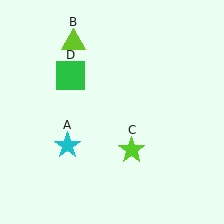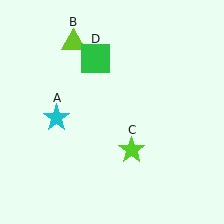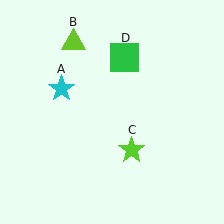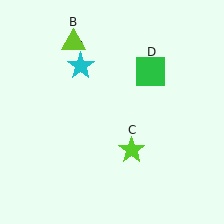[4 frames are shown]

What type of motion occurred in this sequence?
The cyan star (object A), green square (object D) rotated clockwise around the center of the scene.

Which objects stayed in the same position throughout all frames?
Lime triangle (object B) and lime star (object C) remained stationary.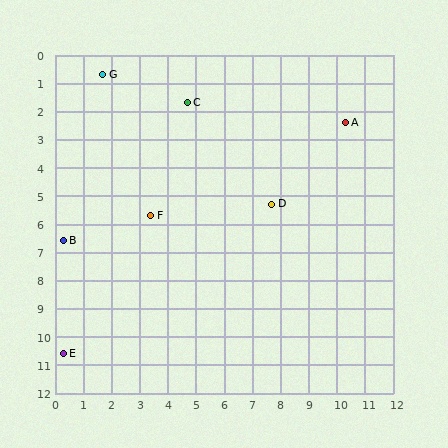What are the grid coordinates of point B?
Point B is at approximately (0.3, 6.6).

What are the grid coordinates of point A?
Point A is at approximately (10.3, 2.4).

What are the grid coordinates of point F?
Point F is at approximately (3.4, 5.7).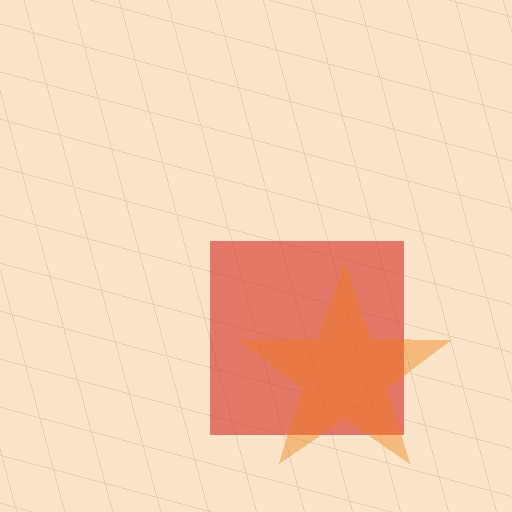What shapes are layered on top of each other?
The layered shapes are: a red square, an orange star.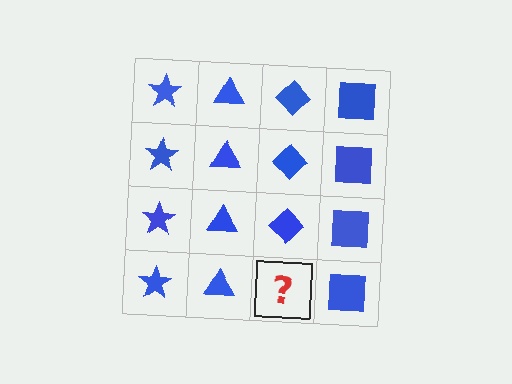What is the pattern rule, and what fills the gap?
The rule is that each column has a consistent shape. The gap should be filled with a blue diamond.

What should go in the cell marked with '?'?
The missing cell should contain a blue diamond.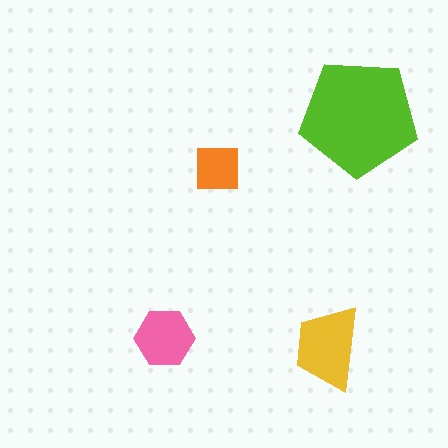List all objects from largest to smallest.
The lime pentagon, the yellow trapezoid, the pink hexagon, the orange square.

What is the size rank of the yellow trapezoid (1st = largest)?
2nd.